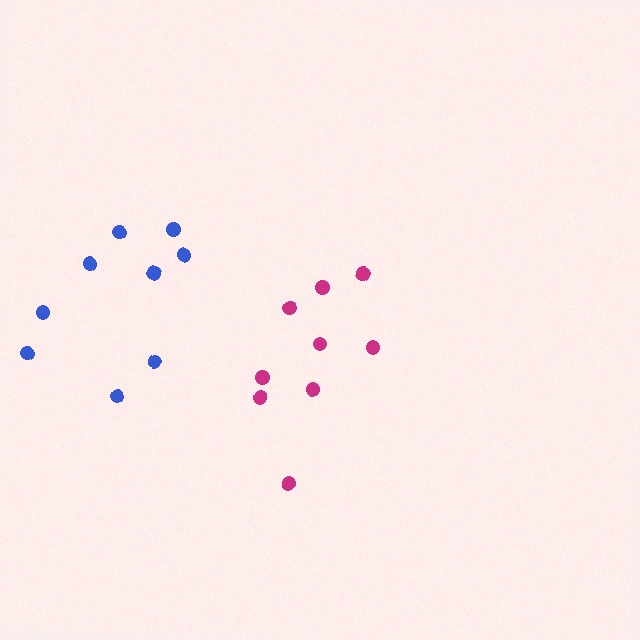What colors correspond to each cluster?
The clusters are colored: blue, magenta.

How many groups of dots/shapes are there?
There are 2 groups.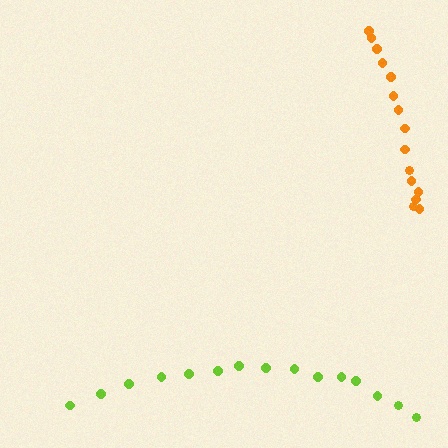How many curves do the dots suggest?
There are 2 distinct paths.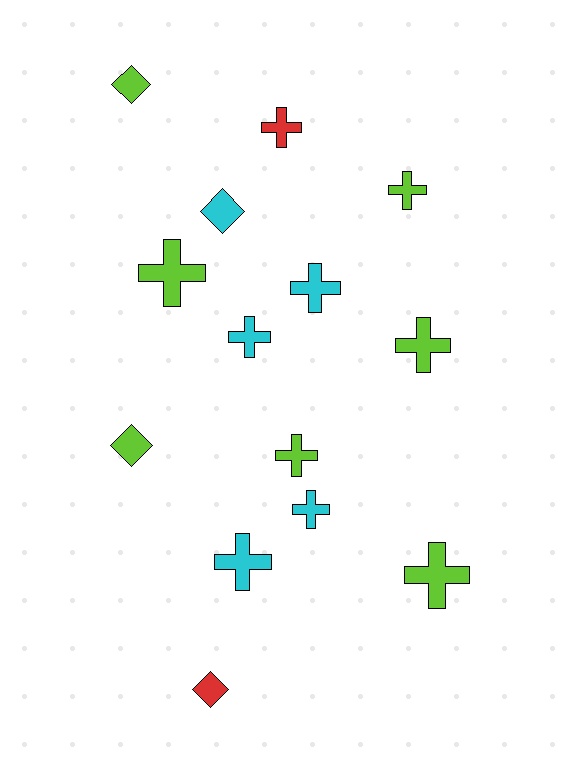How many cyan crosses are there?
There are 4 cyan crosses.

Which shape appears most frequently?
Cross, with 10 objects.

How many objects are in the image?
There are 14 objects.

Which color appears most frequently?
Lime, with 7 objects.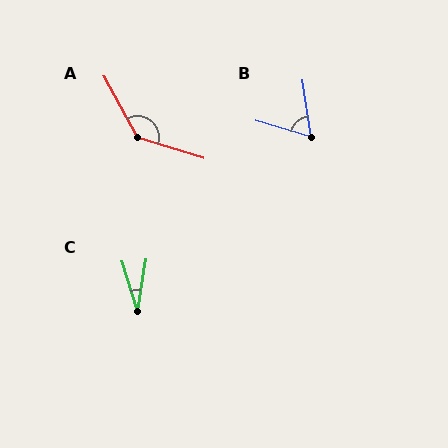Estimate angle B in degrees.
Approximately 65 degrees.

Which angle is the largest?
A, at approximately 135 degrees.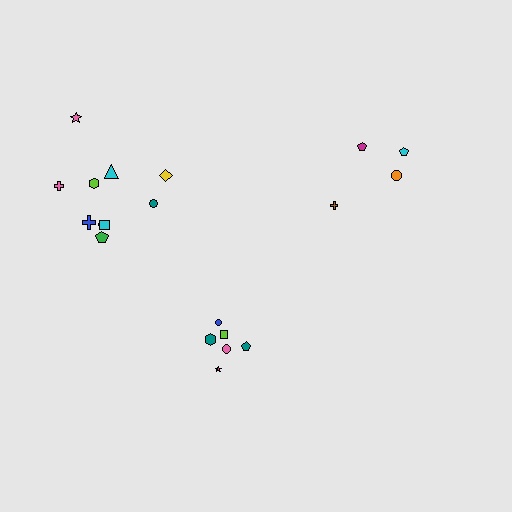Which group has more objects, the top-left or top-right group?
The top-left group.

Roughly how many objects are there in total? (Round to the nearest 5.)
Roughly 20 objects in total.